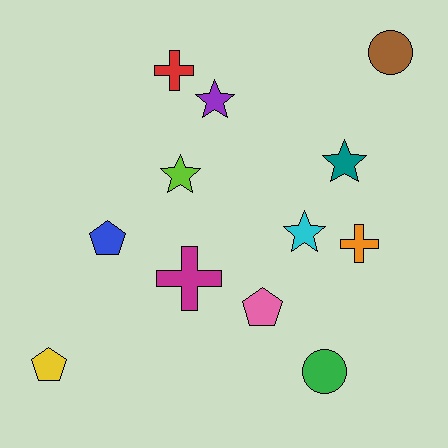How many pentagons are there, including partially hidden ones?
There are 3 pentagons.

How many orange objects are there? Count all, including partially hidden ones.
There is 1 orange object.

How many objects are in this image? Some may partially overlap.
There are 12 objects.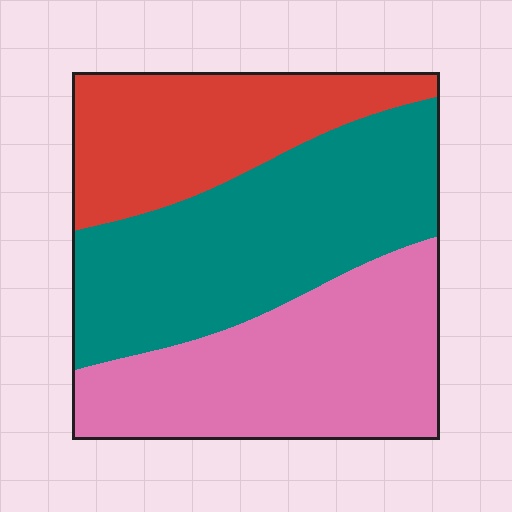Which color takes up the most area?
Teal, at roughly 40%.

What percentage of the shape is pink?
Pink covers 35% of the shape.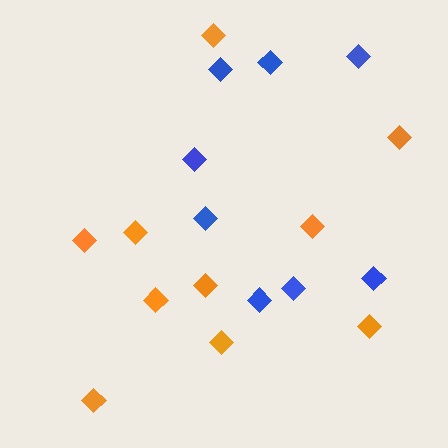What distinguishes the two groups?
There are 2 groups: one group of orange diamonds (10) and one group of blue diamonds (8).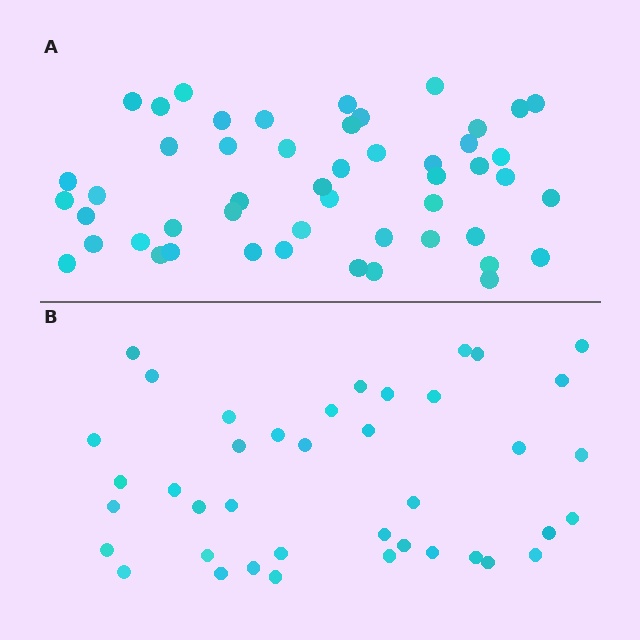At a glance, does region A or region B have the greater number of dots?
Region A (the top region) has more dots.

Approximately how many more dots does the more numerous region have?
Region A has roughly 10 or so more dots than region B.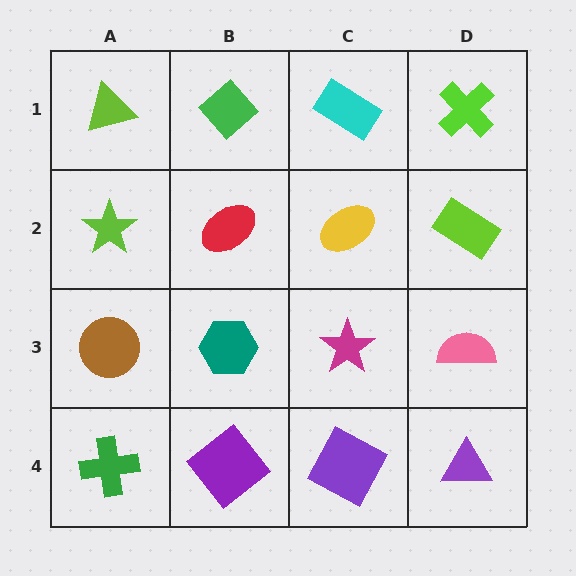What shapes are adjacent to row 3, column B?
A red ellipse (row 2, column B), a purple diamond (row 4, column B), a brown circle (row 3, column A), a magenta star (row 3, column C).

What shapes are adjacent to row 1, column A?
A lime star (row 2, column A), a green diamond (row 1, column B).